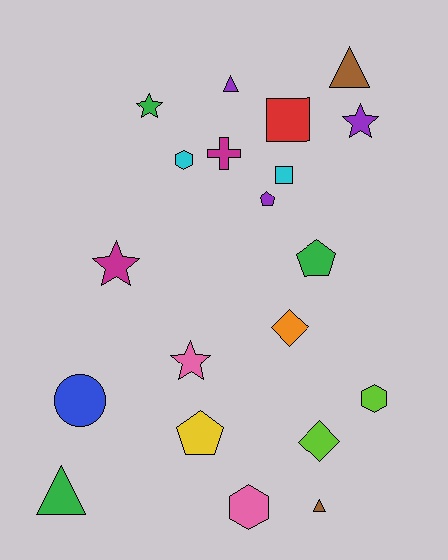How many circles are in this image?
There is 1 circle.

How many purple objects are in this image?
There are 3 purple objects.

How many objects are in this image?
There are 20 objects.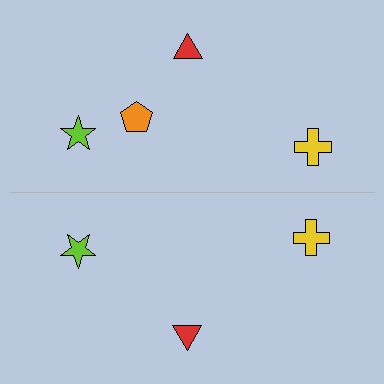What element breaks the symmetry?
A orange pentagon is missing from the bottom side.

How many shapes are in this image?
There are 7 shapes in this image.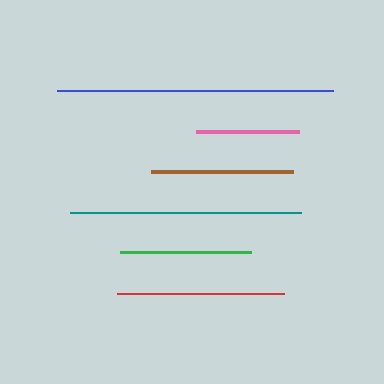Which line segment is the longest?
The blue line is the longest at approximately 277 pixels.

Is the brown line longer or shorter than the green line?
The brown line is longer than the green line.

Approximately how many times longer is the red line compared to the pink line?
The red line is approximately 1.6 times the length of the pink line.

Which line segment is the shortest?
The pink line is the shortest at approximately 103 pixels.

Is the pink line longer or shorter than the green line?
The green line is longer than the pink line.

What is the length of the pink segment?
The pink segment is approximately 103 pixels long.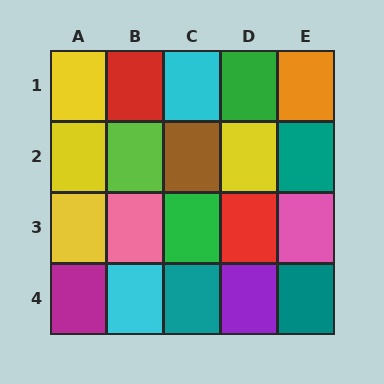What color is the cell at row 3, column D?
Red.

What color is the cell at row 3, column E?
Pink.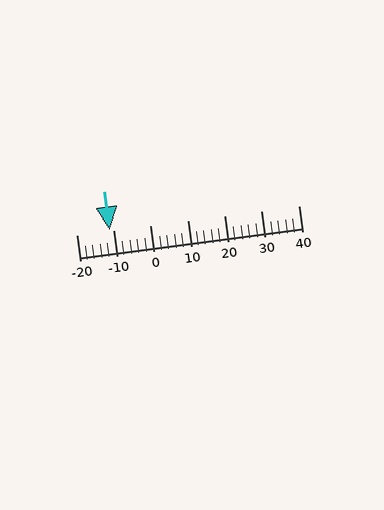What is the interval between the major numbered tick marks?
The major tick marks are spaced 10 units apart.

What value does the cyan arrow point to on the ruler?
The cyan arrow points to approximately -11.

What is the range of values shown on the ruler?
The ruler shows values from -20 to 40.